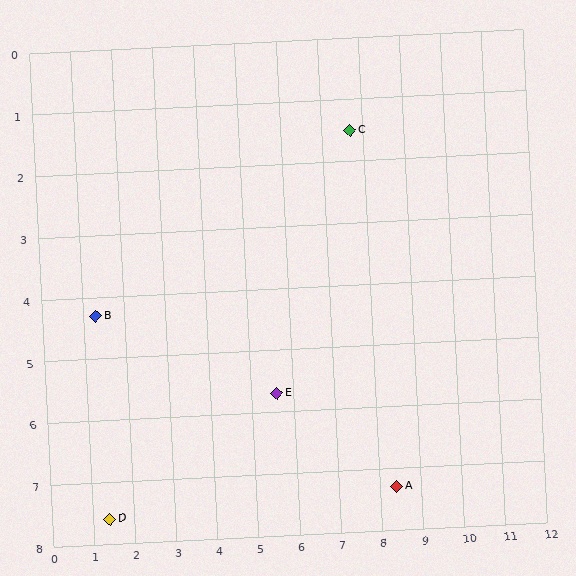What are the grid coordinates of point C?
Point C is at approximately (7.7, 1.5).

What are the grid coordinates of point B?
Point B is at approximately (1.3, 4.3).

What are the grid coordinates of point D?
Point D is at approximately (1.4, 7.6).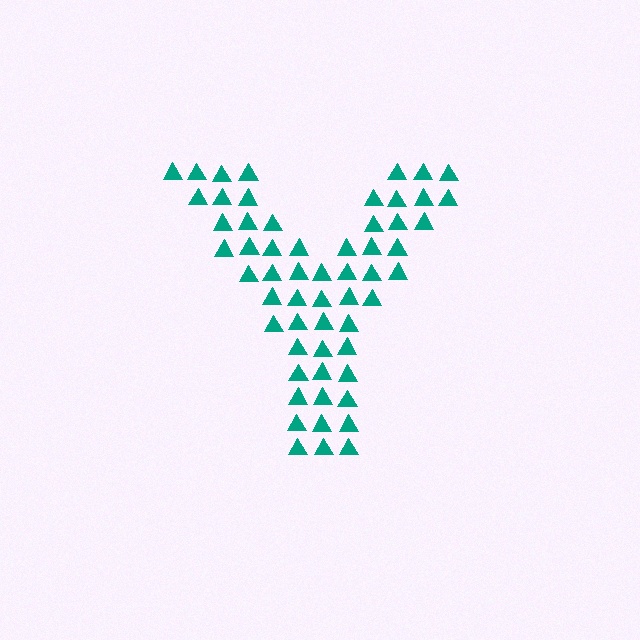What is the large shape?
The large shape is the letter Y.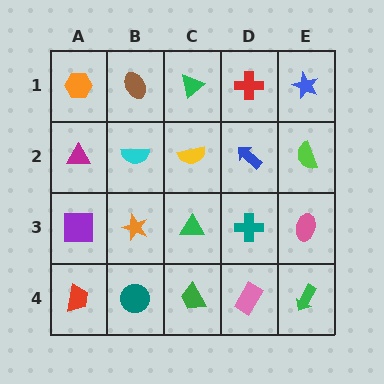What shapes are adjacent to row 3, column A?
A magenta triangle (row 2, column A), a red trapezoid (row 4, column A), an orange star (row 3, column B).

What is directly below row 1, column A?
A magenta triangle.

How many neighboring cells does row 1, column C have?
3.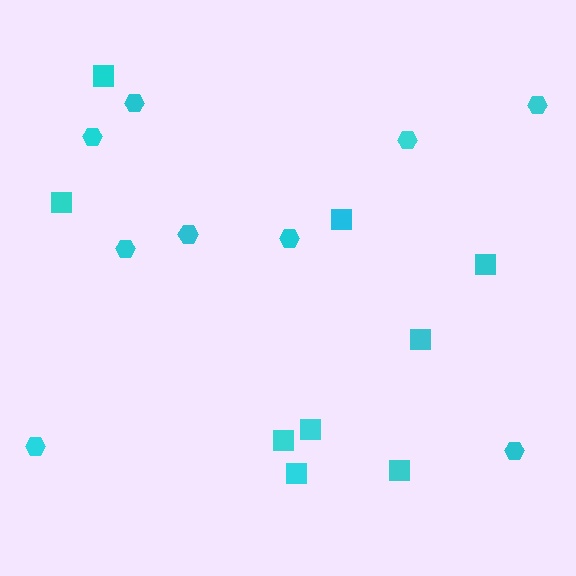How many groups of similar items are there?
There are 2 groups: one group of hexagons (9) and one group of squares (9).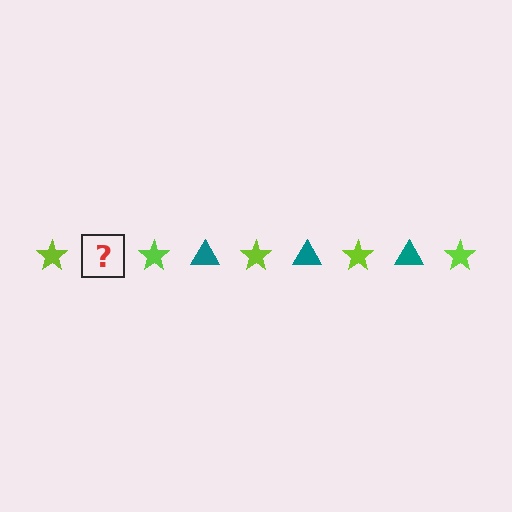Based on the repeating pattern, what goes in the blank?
The blank should be a teal triangle.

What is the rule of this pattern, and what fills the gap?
The rule is that the pattern alternates between lime star and teal triangle. The gap should be filled with a teal triangle.